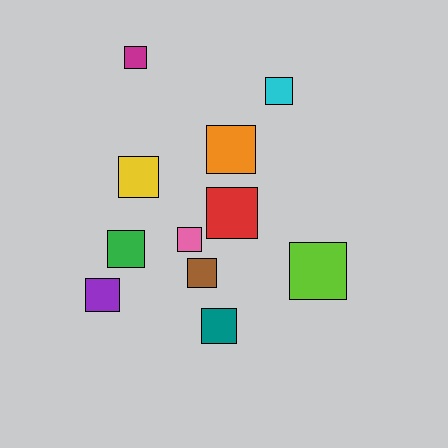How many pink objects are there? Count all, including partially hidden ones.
There is 1 pink object.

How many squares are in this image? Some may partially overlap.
There are 11 squares.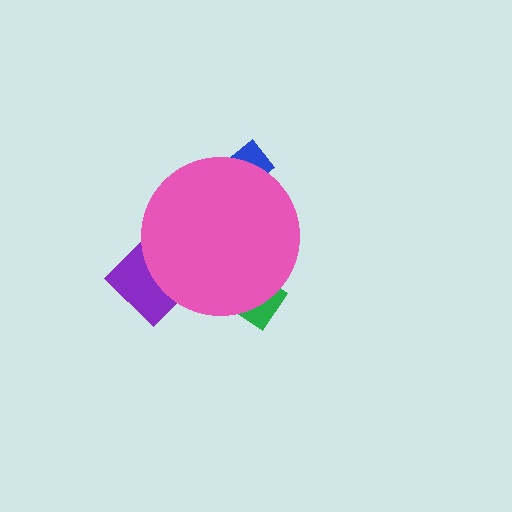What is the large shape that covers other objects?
A pink circle.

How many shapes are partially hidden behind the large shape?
3 shapes are partially hidden.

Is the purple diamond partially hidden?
Yes, the purple diamond is partially hidden behind the pink circle.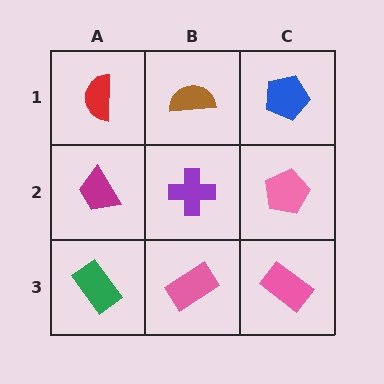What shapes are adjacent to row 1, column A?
A magenta trapezoid (row 2, column A), a brown semicircle (row 1, column B).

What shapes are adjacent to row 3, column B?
A purple cross (row 2, column B), a green rectangle (row 3, column A), a pink rectangle (row 3, column C).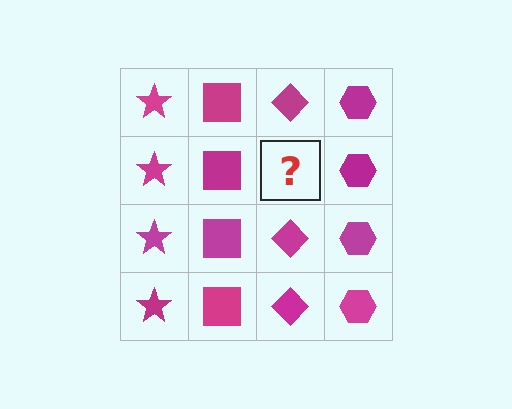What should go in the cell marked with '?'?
The missing cell should contain a magenta diamond.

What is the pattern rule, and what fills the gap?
The rule is that each column has a consistent shape. The gap should be filled with a magenta diamond.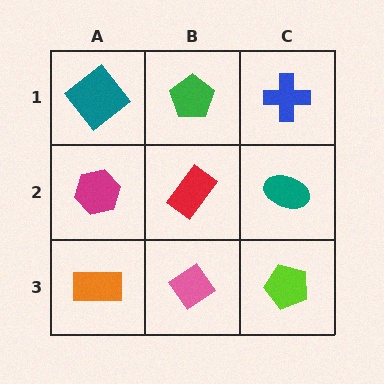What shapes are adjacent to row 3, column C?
A teal ellipse (row 2, column C), a pink diamond (row 3, column B).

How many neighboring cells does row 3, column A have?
2.